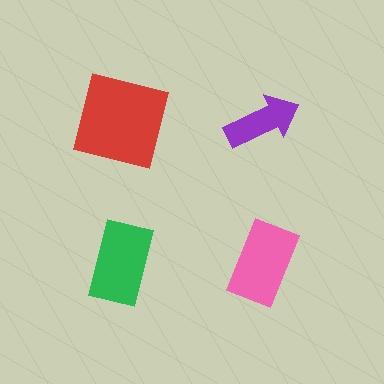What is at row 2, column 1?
A green rectangle.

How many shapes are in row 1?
2 shapes.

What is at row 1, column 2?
A purple arrow.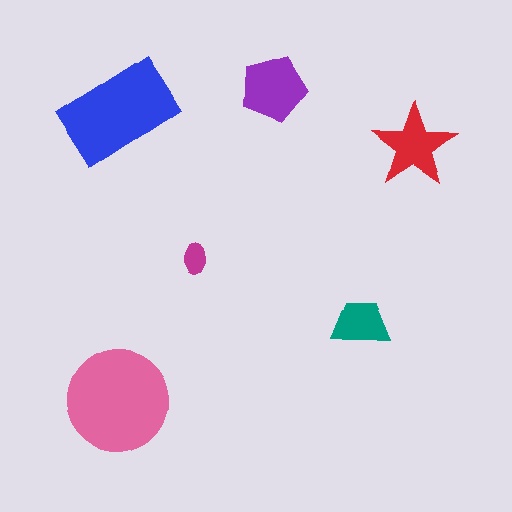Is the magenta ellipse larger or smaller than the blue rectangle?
Smaller.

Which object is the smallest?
The magenta ellipse.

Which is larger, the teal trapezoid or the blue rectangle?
The blue rectangle.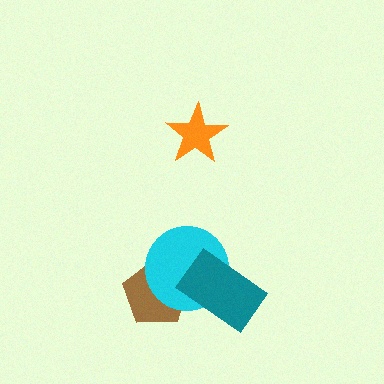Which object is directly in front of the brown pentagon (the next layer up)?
The cyan circle is directly in front of the brown pentagon.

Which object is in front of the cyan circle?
The teal rectangle is in front of the cyan circle.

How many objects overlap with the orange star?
0 objects overlap with the orange star.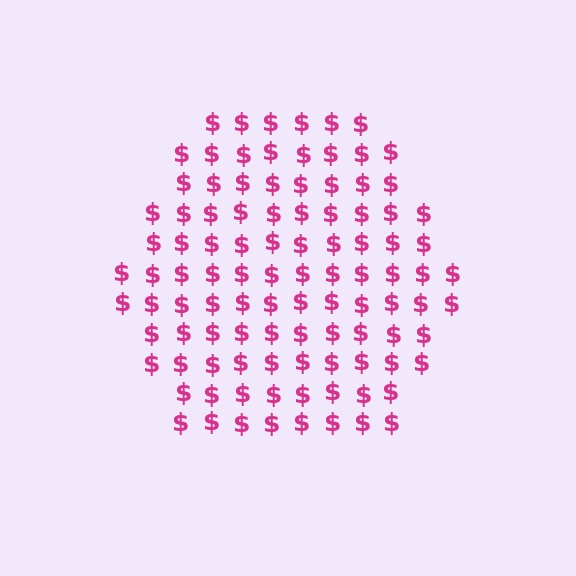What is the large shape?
The large shape is a hexagon.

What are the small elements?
The small elements are dollar signs.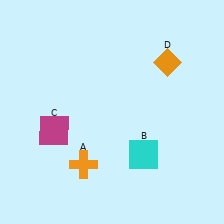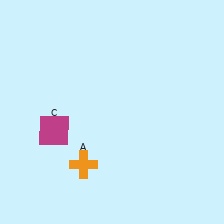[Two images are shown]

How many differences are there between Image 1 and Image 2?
There are 2 differences between the two images.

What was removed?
The orange diamond (D), the cyan square (B) were removed in Image 2.